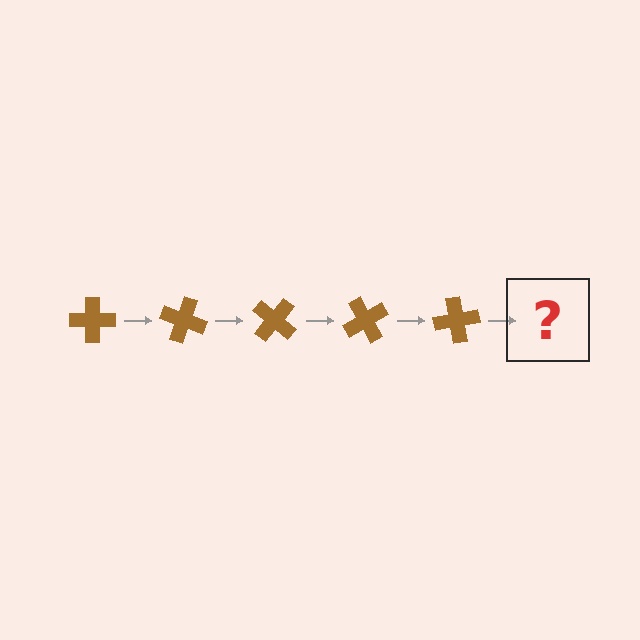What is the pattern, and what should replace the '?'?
The pattern is that the cross rotates 20 degrees each step. The '?' should be a brown cross rotated 100 degrees.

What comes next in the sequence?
The next element should be a brown cross rotated 100 degrees.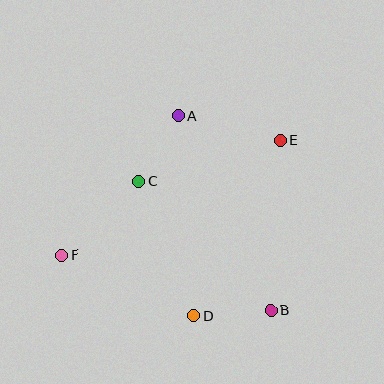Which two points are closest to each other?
Points A and C are closest to each other.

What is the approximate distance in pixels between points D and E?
The distance between D and E is approximately 196 pixels.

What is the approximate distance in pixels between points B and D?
The distance between B and D is approximately 77 pixels.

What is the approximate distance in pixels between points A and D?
The distance between A and D is approximately 200 pixels.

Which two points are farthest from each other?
Points E and F are farthest from each other.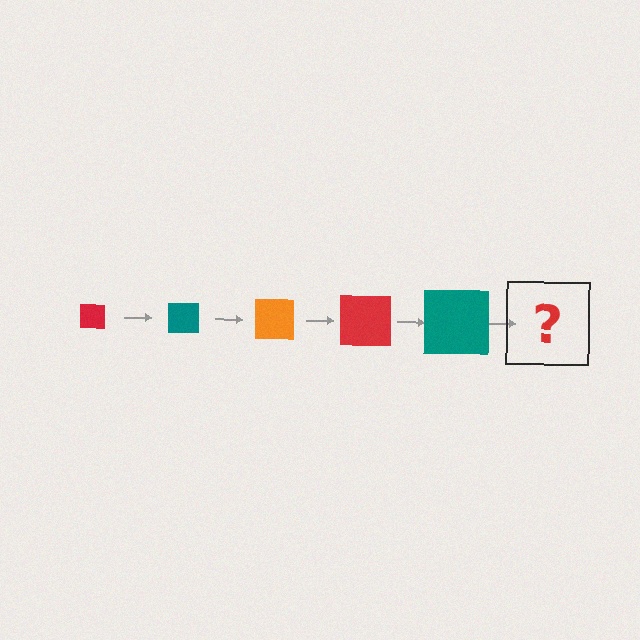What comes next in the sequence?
The next element should be an orange square, larger than the previous one.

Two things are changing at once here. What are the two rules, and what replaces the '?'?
The two rules are that the square grows larger each step and the color cycles through red, teal, and orange. The '?' should be an orange square, larger than the previous one.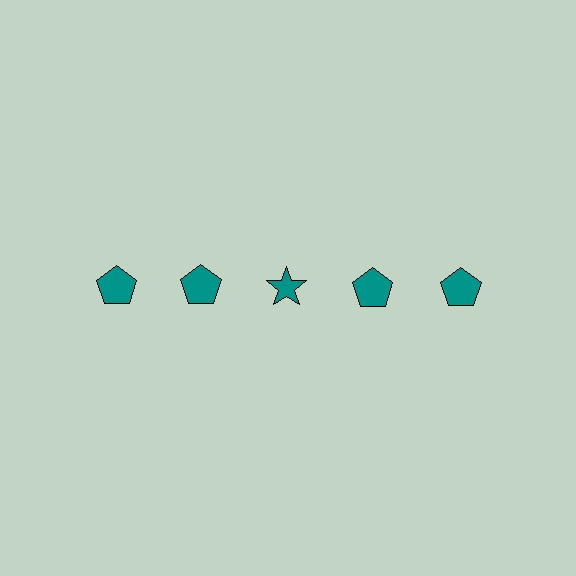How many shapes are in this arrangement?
There are 5 shapes arranged in a grid pattern.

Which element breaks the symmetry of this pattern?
The teal star in the top row, center column breaks the symmetry. All other shapes are teal pentagons.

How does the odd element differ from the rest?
It has a different shape: star instead of pentagon.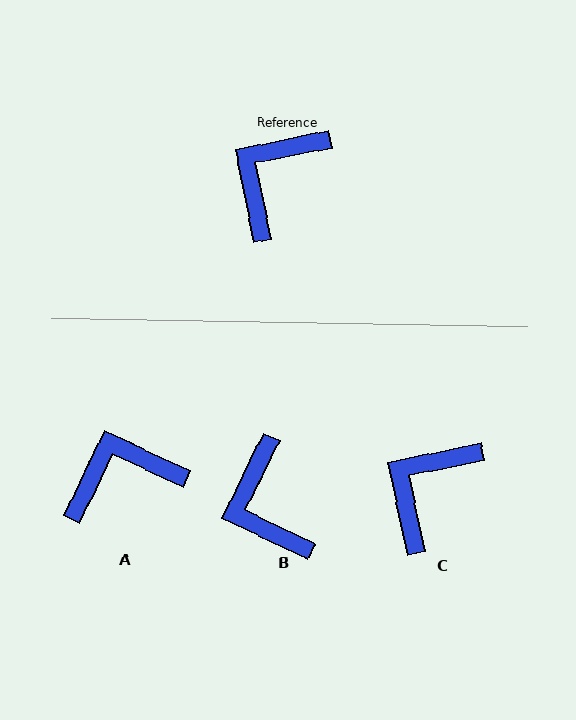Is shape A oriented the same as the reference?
No, it is off by about 37 degrees.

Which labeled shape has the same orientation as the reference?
C.